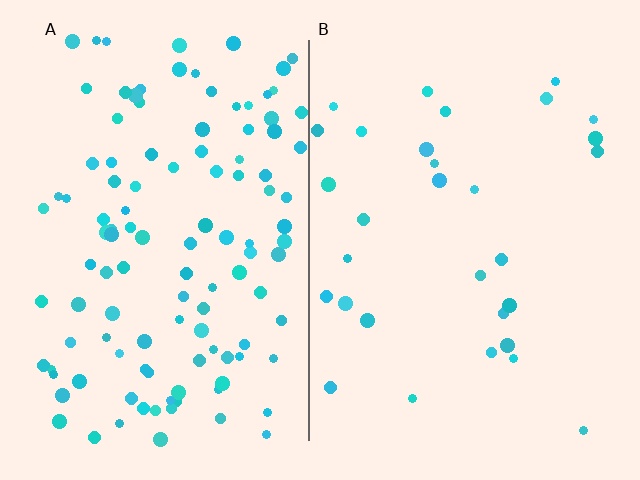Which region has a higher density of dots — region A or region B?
A (the left).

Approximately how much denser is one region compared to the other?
Approximately 3.8× — region A over region B.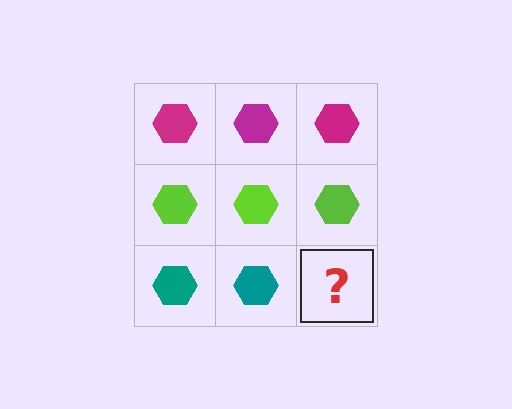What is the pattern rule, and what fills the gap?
The rule is that each row has a consistent color. The gap should be filled with a teal hexagon.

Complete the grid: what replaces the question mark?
The question mark should be replaced with a teal hexagon.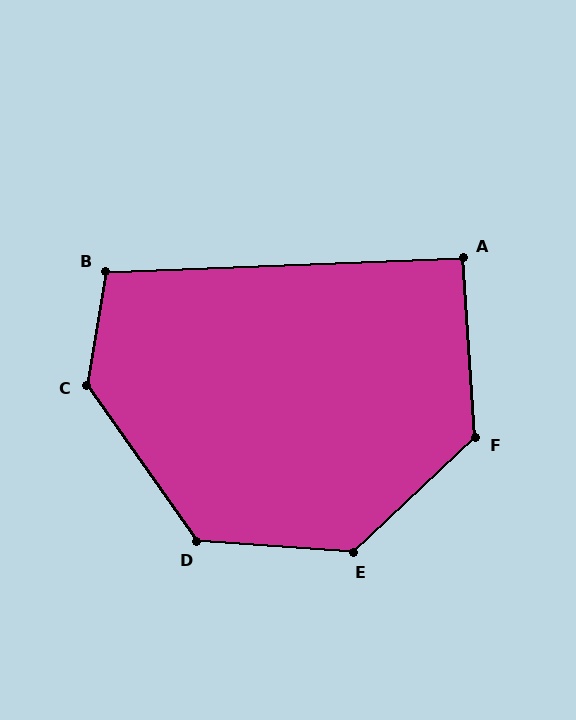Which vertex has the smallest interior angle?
A, at approximately 92 degrees.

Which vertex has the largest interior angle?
C, at approximately 135 degrees.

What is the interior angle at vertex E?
Approximately 133 degrees (obtuse).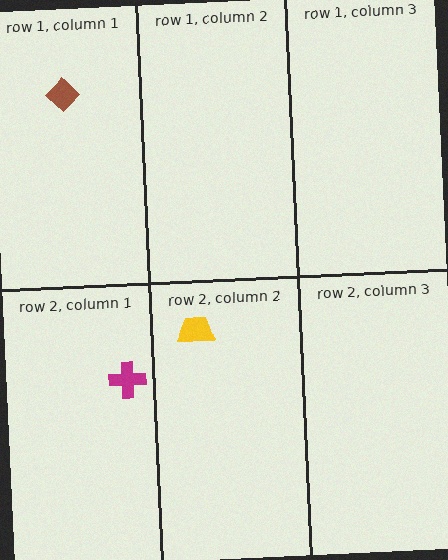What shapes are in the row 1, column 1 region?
The brown diamond.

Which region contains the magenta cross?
The row 2, column 1 region.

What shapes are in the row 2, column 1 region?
The magenta cross.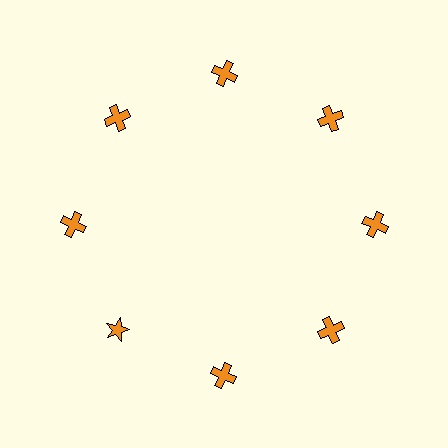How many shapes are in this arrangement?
There are 8 shapes arranged in a ring pattern.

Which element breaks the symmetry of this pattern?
The orange star at roughly the 8 o'clock position breaks the symmetry. All other shapes are orange crosses.